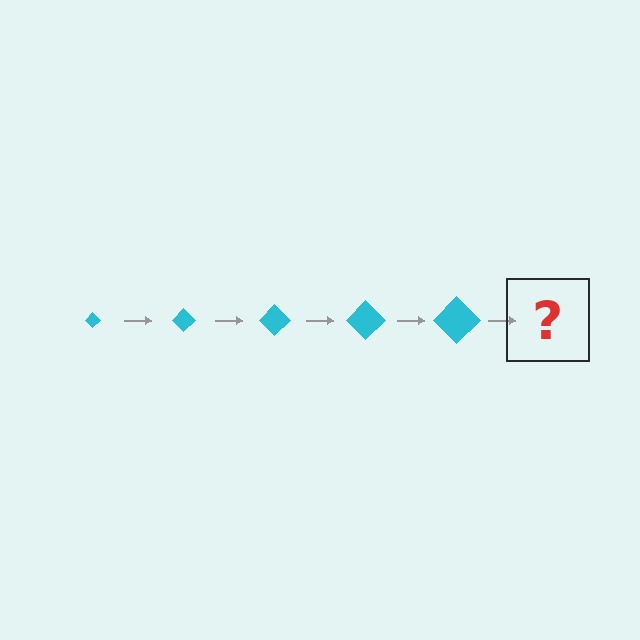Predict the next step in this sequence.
The next step is a cyan diamond, larger than the previous one.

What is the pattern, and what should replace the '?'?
The pattern is that the diamond gets progressively larger each step. The '?' should be a cyan diamond, larger than the previous one.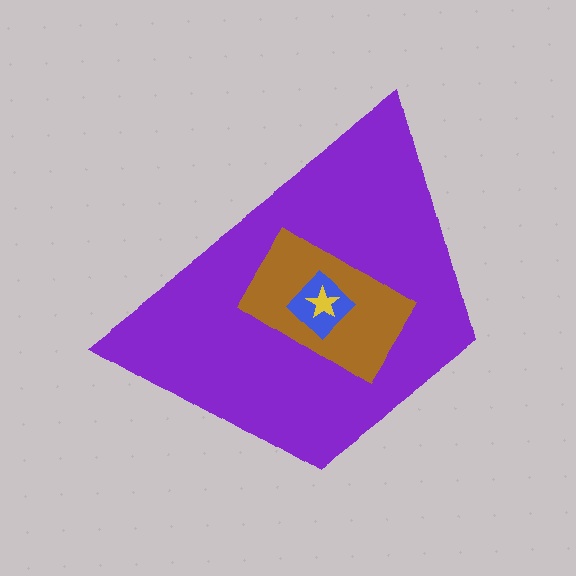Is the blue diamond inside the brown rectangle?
Yes.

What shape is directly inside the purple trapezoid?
The brown rectangle.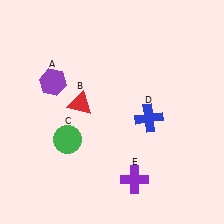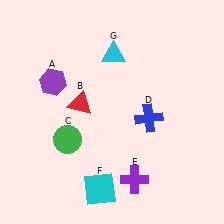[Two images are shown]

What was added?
A cyan square (F), a cyan triangle (G) were added in Image 2.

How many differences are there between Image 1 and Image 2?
There are 2 differences between the two images.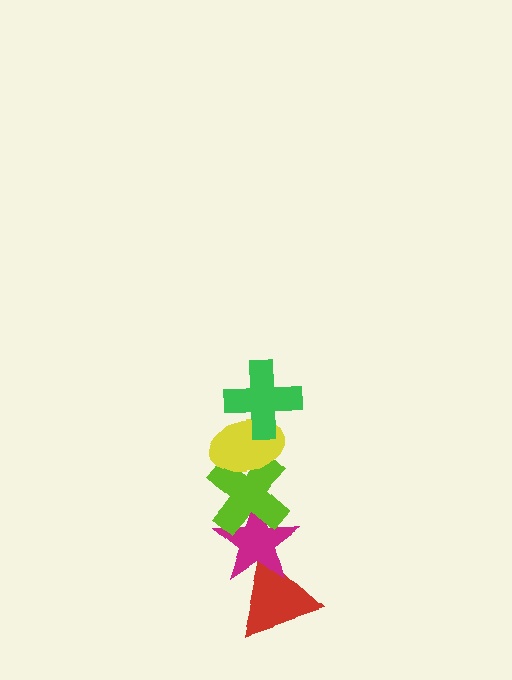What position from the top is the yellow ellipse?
The yellow ellipse is 2nd from the top.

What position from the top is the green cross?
The green cross is 1st from the top.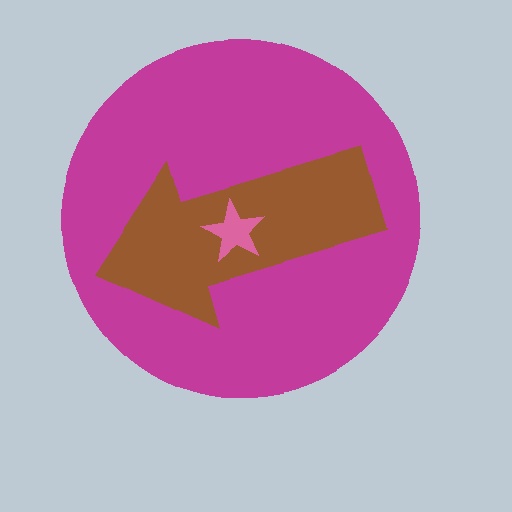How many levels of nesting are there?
3.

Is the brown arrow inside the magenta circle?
Yes.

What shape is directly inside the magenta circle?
The brown arrow.